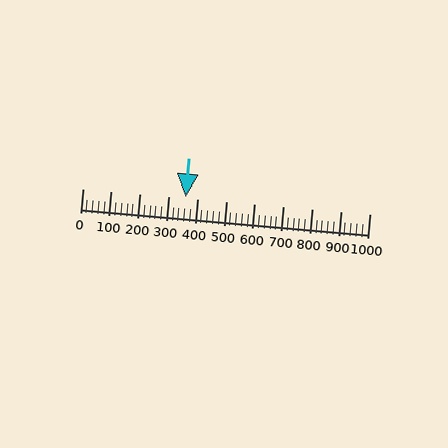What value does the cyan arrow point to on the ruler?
The cyan arrow points to approximately 360.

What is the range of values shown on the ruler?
The ruler shows values from 0 to 1000.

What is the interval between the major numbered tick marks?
The major tick marks are spaced 100 units apart.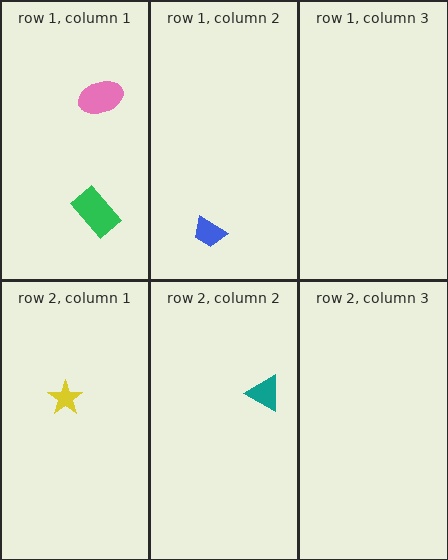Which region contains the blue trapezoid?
The row 1, column 2 region.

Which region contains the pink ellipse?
The row 1, column 1 region.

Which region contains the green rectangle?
The row 1, column 1 region.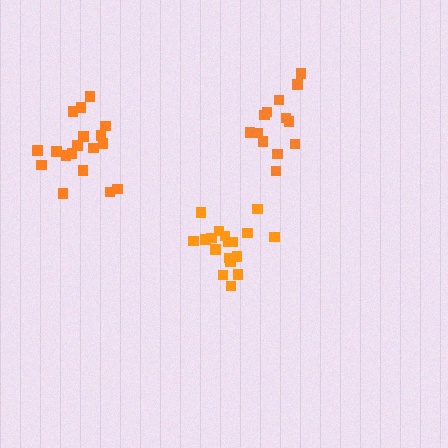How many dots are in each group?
Group 1: 18 dots, Group 2: 13 dots, Group 3: 18 dots (49 total).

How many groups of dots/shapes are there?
There are 3 groups.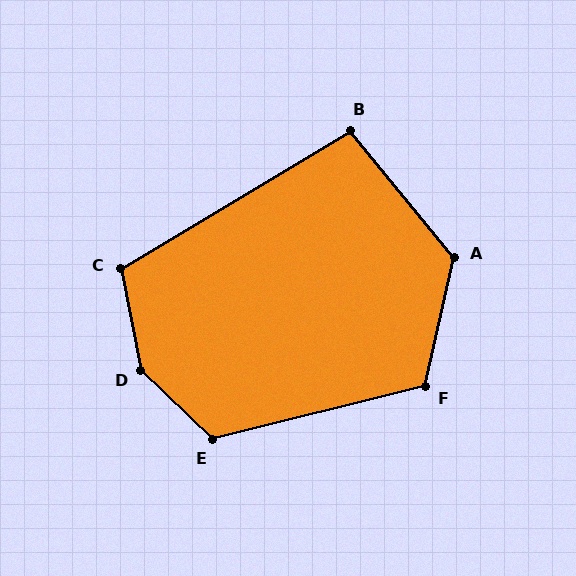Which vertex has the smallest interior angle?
B, at approximately 98 degrees.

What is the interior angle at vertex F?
Approximately 117 degrees (obtuse).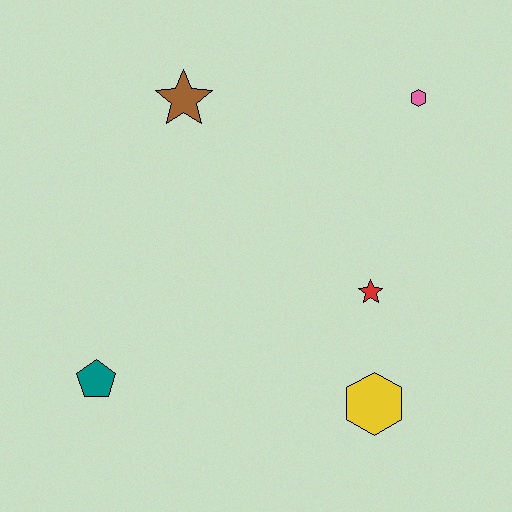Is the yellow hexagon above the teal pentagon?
No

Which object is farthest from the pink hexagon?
The teal pentagon is farthest from the pink hexagon.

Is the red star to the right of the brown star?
Yes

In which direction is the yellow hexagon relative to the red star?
The yellow hexagon is below the red star.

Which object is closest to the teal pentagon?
The yellow hexagon is closest to the teal pentagon.